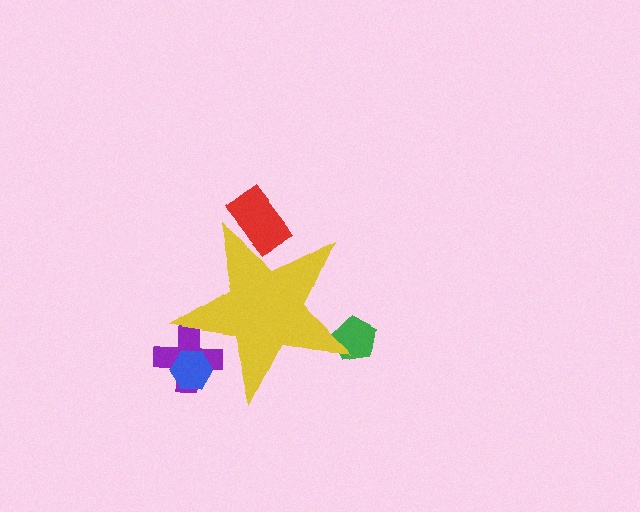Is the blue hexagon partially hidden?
Yes, the blue hexagon is partially hidden behind the yellow star.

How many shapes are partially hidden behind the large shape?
4 shapes are partially hidden.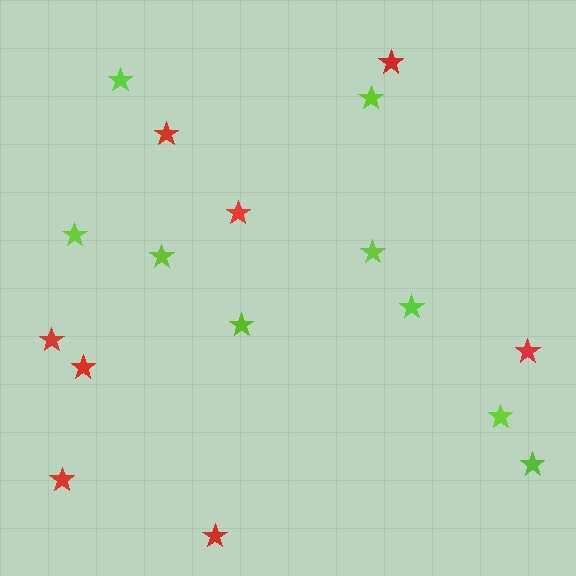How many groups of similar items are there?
There are 2 groups: one group of red stars (8) and one group of lime stars (9).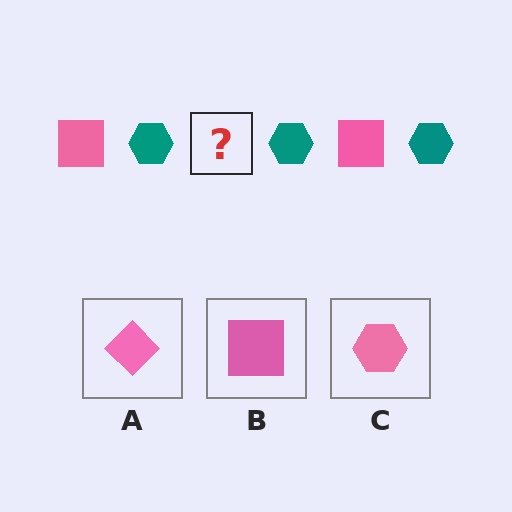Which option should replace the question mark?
Option B.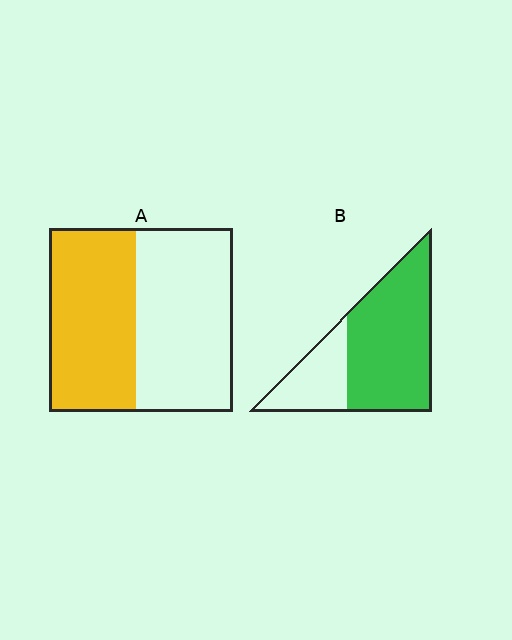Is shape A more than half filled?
Roughly half.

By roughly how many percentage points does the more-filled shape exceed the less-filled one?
By roughly 25 percentage points (B over A).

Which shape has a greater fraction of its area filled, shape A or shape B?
Shape B.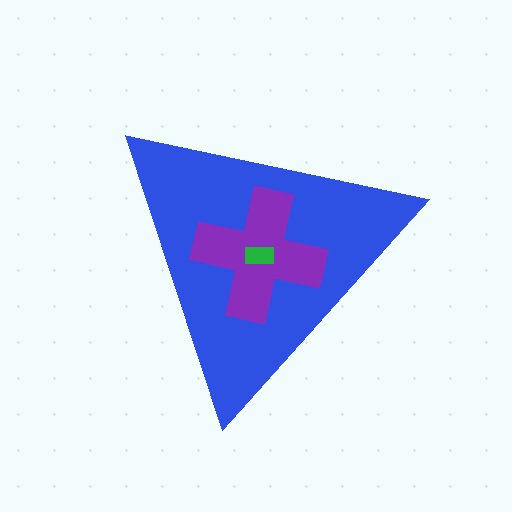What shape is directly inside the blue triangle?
The purple cross.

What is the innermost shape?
The green rectangle.